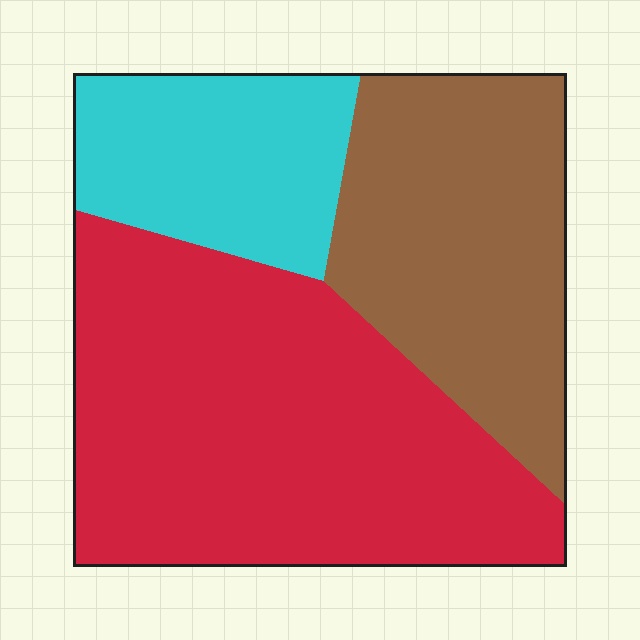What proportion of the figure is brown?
Brown takes up between a quarter and a half of the figure.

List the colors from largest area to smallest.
From largest to smallest: red, brown, cyan.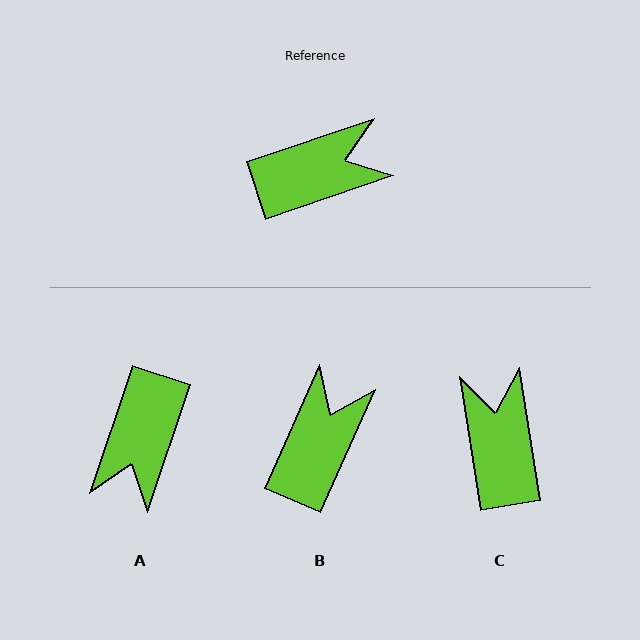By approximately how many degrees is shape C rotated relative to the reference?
Approximately 80 degrees counter-clockwise.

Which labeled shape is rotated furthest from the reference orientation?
A, about 127 degrees away.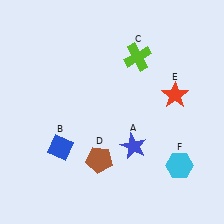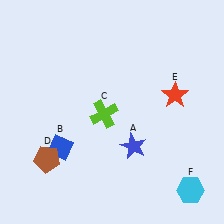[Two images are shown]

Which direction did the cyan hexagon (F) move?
The cyan hexagon (F) moved down.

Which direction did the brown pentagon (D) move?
The brown pentagon (D) moved left.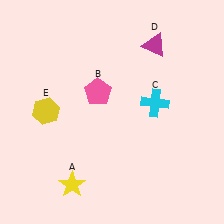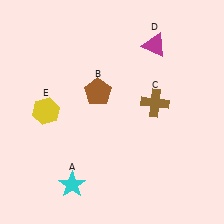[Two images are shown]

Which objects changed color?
A changed from yellow to cyan. B changed from pink to brown. C changed from cyan to brown.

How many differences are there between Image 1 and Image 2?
There are 3 differences between the two images.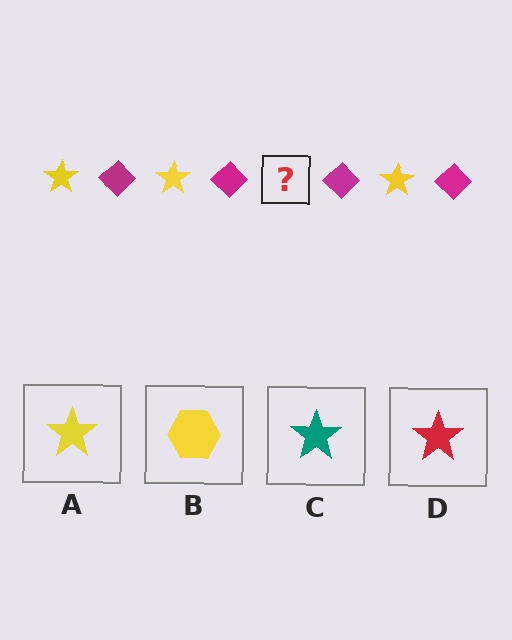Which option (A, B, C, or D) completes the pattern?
A.